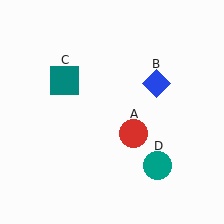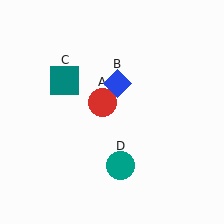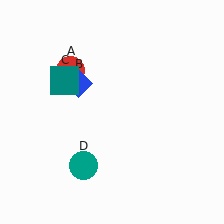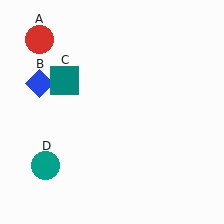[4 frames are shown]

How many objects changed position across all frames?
3 objects changed position: red circle (object A), blue diamond (object B), teal circle (object D).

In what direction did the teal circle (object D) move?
The teal circle (object D) moved left.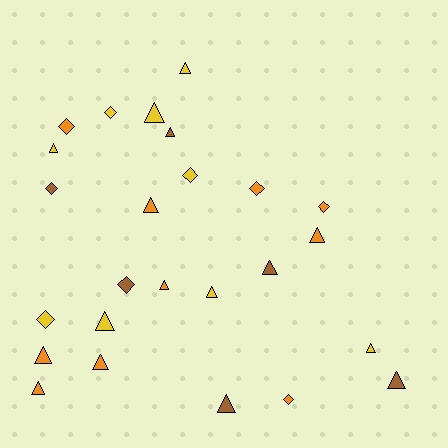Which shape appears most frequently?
Triangle, with 16 objects.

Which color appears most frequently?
Orange, with 10 objects.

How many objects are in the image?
There are 25 objects.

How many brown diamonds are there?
There are 2 brown diamonds.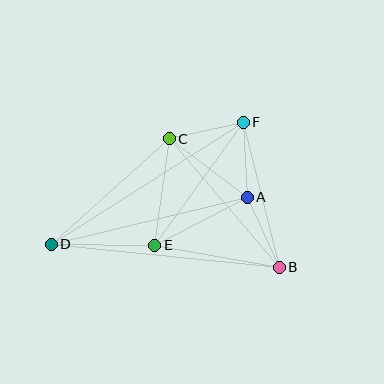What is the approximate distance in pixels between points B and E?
The distance between B and E is approximately 126 pixels.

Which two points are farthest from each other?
Points B and D are farthest from each other.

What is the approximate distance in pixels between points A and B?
The distance between A and B is approximately 77 pixels.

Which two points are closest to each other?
Points A and F are closest to each other.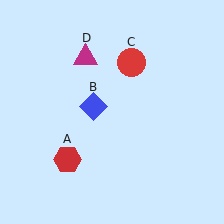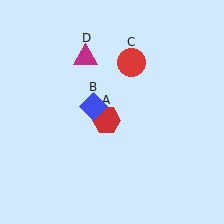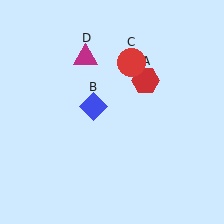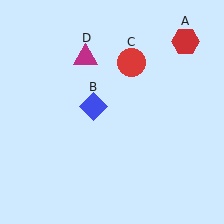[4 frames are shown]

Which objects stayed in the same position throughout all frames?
Blue diamond (object B) and red circle (object C) and magenta triangle (object D) remained stationary.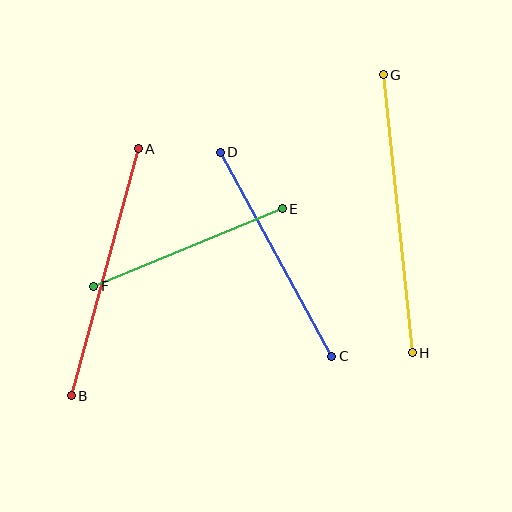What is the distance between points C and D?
The distance is approximately 233 pixels.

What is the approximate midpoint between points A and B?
The midpoint is at approximately (105, 272) pixels.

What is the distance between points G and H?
The distance is approximately 279 pixels.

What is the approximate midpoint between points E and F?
The midpoint is at approximately (188, 248) pixels.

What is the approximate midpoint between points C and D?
The midpoint is at approximately (276, 254) pixels.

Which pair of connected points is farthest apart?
Points G and H are farthest apart.